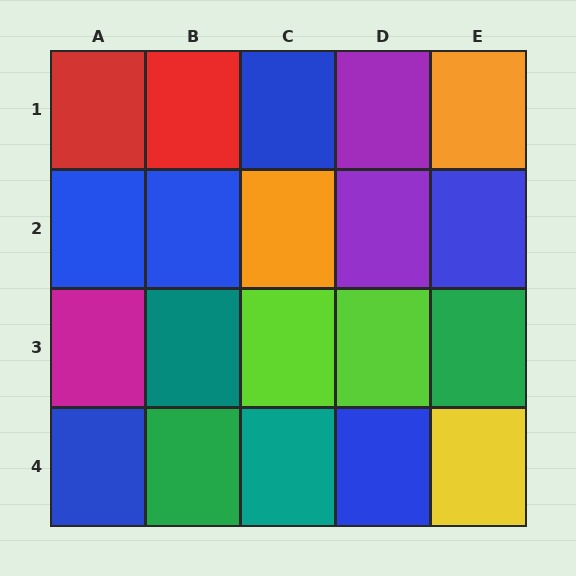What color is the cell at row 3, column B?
Teal.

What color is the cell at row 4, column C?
Teal.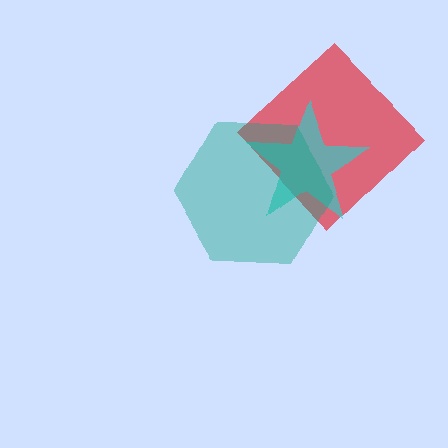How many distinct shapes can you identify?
There are 3 distinct shapes: a red diamond, a cyan star, a teal hexagon.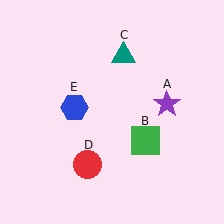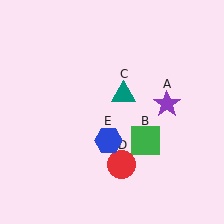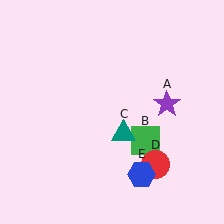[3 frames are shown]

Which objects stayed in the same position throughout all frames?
Purple star (object A) and green square (object B) remained stationary.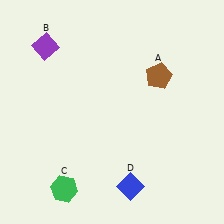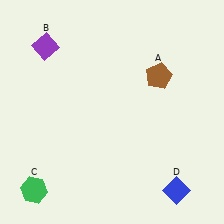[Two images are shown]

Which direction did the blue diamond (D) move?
The blue diamond (D) moved right.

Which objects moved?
The objects that moved are: the green hexagon (C), the blue diamond (D).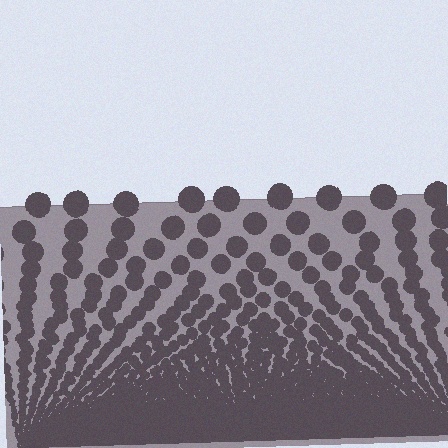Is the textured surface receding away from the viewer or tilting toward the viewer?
The surface appears to tilt toward the viewer. Texture elements get larger and sparser toward the top.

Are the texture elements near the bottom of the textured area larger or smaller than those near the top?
Smaller. The gradient is inverted — elements near the bottom are smaller and denser.